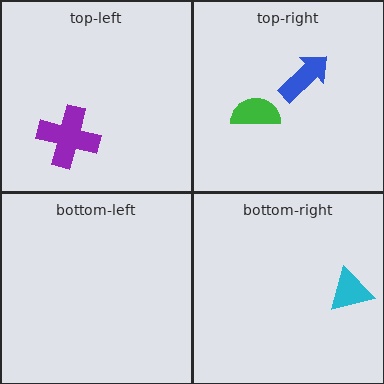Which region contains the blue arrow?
The top-right region.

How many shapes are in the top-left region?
1.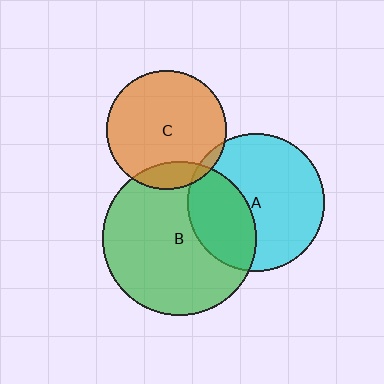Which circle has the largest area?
Circle B (green).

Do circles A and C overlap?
Yes.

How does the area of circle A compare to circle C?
Approximately 1.3 times.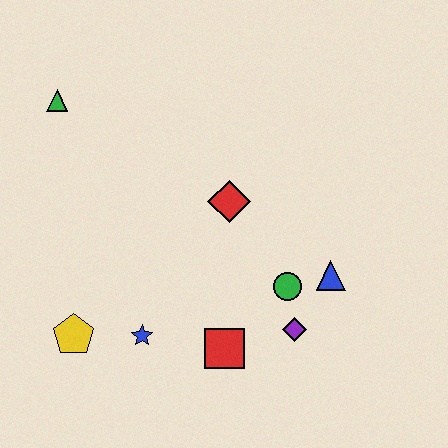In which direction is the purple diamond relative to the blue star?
The purple diamond is to the right of the blue star.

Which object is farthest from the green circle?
The green triangle is farthest from the green circle.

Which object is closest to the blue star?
The yellow pentagon is closest to the blue star.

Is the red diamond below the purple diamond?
No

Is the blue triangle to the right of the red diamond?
Yes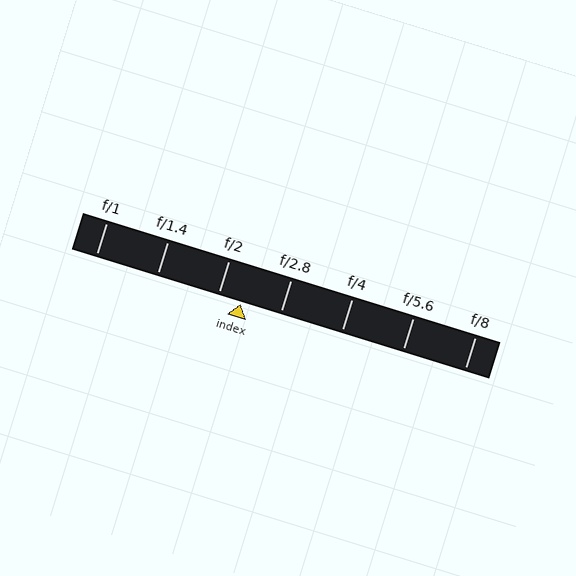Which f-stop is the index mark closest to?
The index mark is closest to f/2.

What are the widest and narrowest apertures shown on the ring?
The widest aperture shown is f/1 and the narrowest is f/8.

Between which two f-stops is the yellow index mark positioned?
The index mark is between f/2 and f/2.8.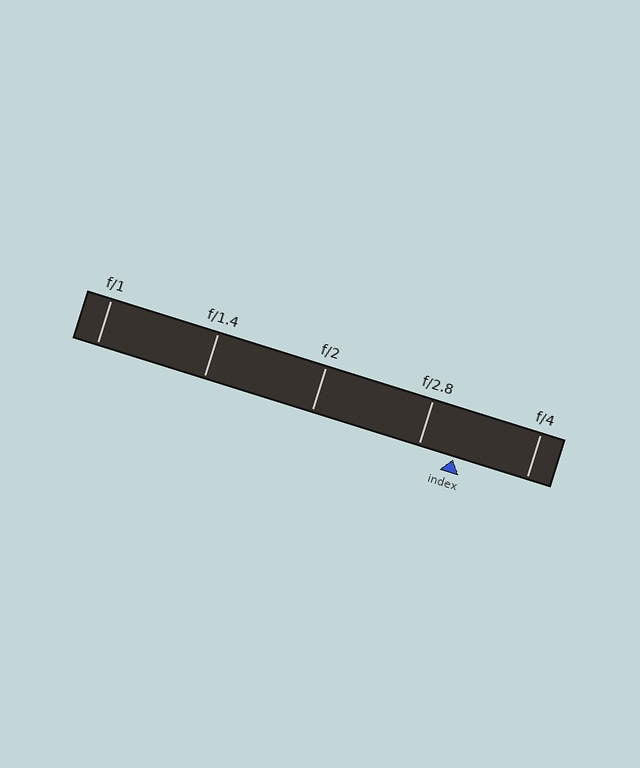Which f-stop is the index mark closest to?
The index mark is closest to f/2.8.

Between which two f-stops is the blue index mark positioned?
The index mark is between f/2.8 and f/4.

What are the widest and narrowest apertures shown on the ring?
The widest aperture shown is f/1 and the narrowest is f/4.